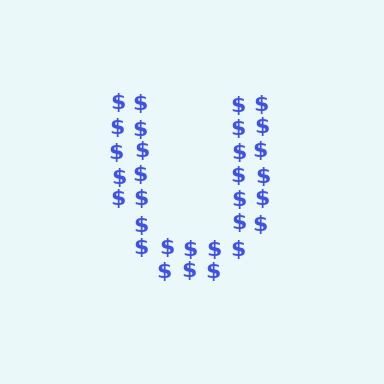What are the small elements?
The small elements are dollar signs.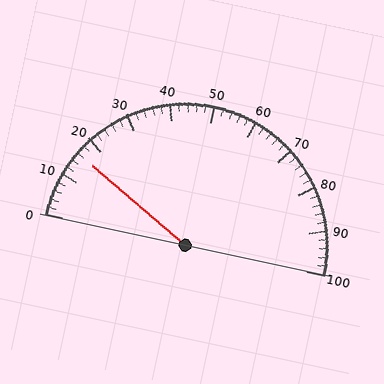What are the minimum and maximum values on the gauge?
The gauge ranges from 0 to 100.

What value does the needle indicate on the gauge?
The needle indicates approximately 16.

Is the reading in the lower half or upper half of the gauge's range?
The reading is in the lower half of the range (0 to 100).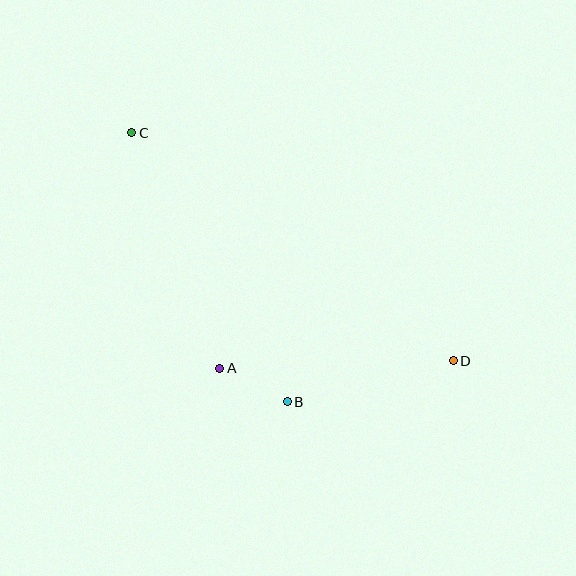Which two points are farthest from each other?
Points C and D are farthest from each other.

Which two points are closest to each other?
Points A and B are closest to each other.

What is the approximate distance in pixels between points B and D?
The distance between B and D is approximately 171 pixels.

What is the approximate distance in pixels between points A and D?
The distance between A and D is approximately 234 pixels.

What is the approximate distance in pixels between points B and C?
The distance between B and C is approximately 311 pixels.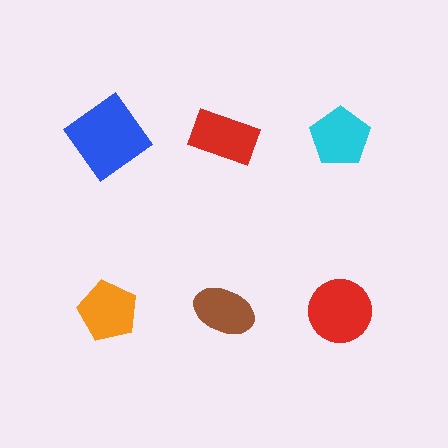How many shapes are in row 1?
3 shapes.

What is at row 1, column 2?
A red rectangle.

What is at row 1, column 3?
A cyan pentagon.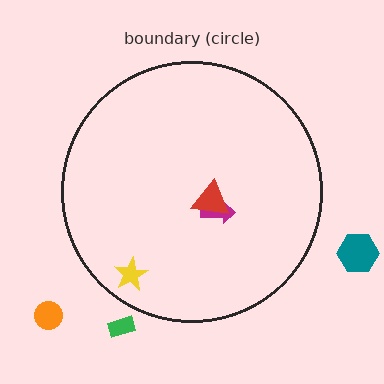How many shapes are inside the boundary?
3 inside, 3 outside.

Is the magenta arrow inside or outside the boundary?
Inside.